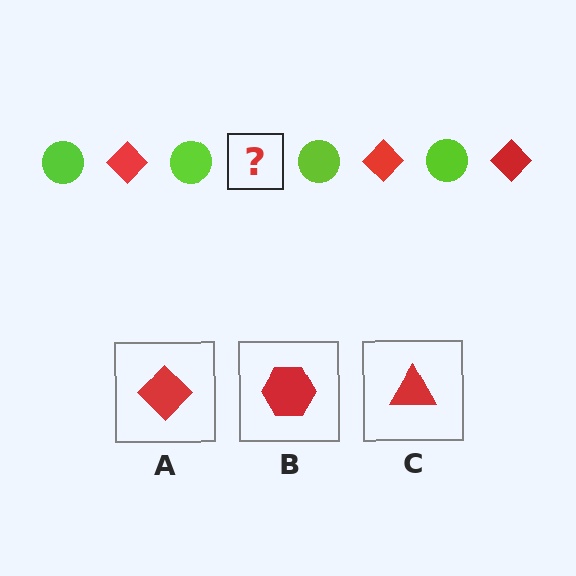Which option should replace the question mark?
Option A.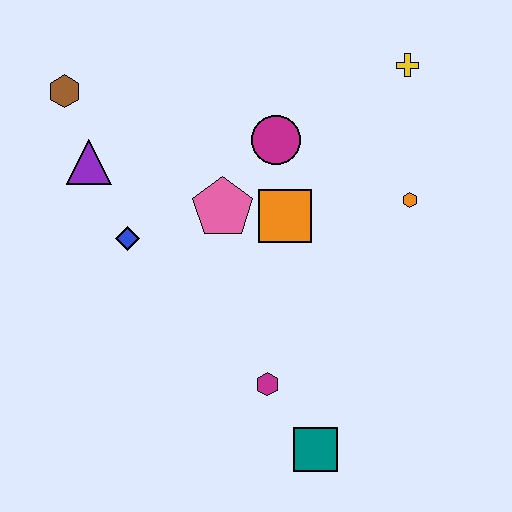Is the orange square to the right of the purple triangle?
Yes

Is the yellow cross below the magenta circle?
No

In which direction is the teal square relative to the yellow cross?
The teal square is below the yellow cross.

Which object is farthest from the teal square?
The brown hexagon is farthest from the teal square.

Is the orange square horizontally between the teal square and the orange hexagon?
No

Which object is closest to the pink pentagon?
The orange square is closest to the pink pentagon.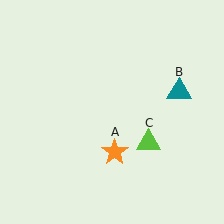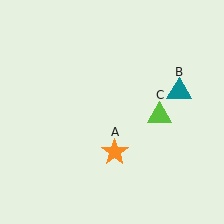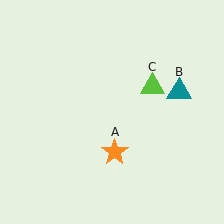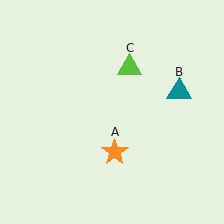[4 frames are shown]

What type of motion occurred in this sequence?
The lime triangle (object C) rotated counterclockwise around the center of the scene.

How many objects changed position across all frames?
1 object changed position: lime triangle (object C).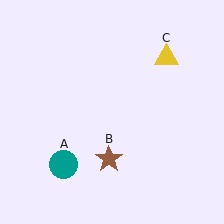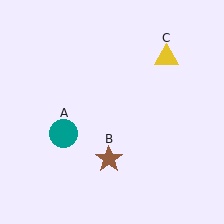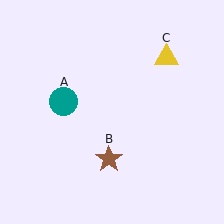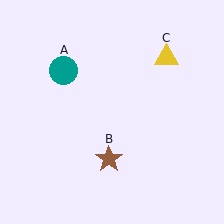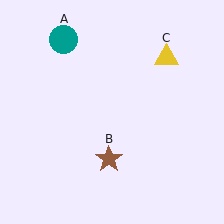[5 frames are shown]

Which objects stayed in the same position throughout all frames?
Brown star (object B) and yellow triangle (object C) remained stationary.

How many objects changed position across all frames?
1 object changed position: teal circle (object A).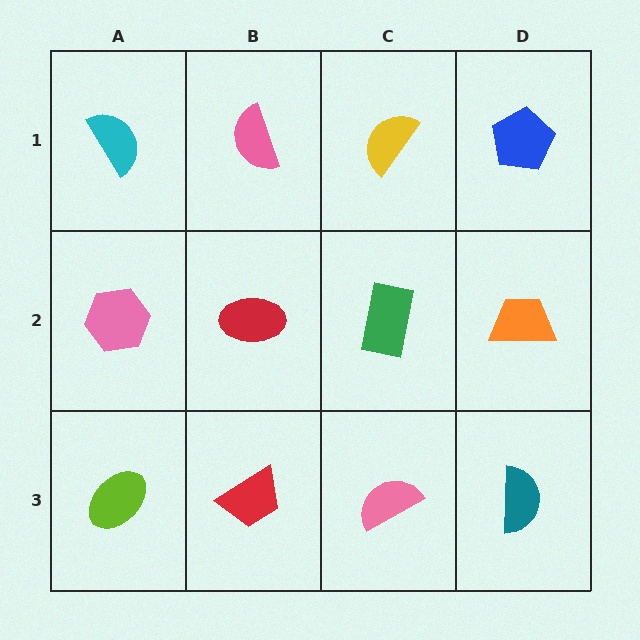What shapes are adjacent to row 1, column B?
A red ellipse (row 2, column B), a cyan semicircle (row 1, column A), a yellow semicircle (row 1, column C).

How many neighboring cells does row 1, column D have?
2.